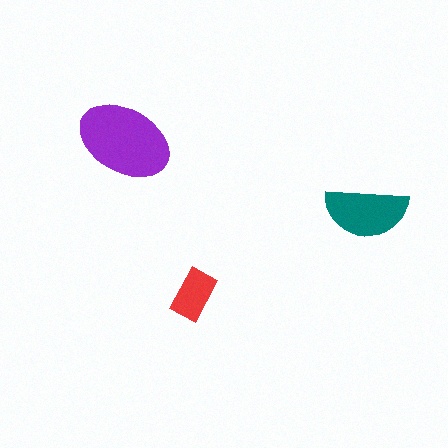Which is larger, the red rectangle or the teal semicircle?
The teal semicircle.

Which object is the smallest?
The red rectangle.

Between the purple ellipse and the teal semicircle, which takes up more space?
The purple ellipse.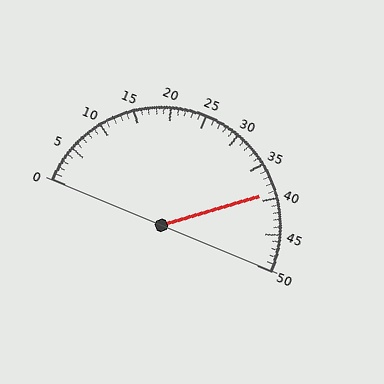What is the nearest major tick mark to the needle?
The nearest major tick mark is 40.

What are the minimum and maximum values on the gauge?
The gauge ranges from 0 to 50.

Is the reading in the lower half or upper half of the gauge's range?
The reading is in the upper half of the range (0 to 50).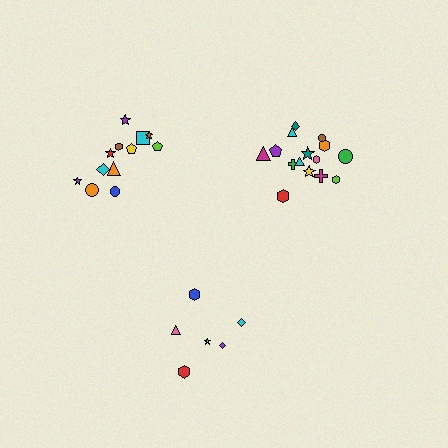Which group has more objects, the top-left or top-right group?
The top-right group.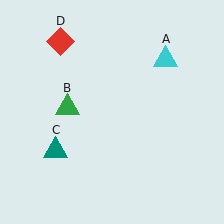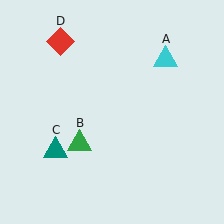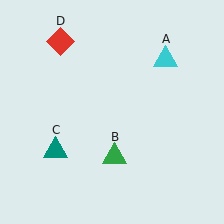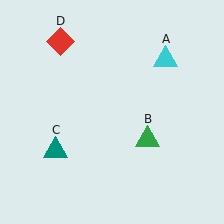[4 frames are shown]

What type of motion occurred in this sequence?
The green triangle (object B) rotated counterclockwise around the center of the scene.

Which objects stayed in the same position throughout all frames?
Cyan triangle (object A) and teal triangle (object C) and red diamond (object D) remained stationary.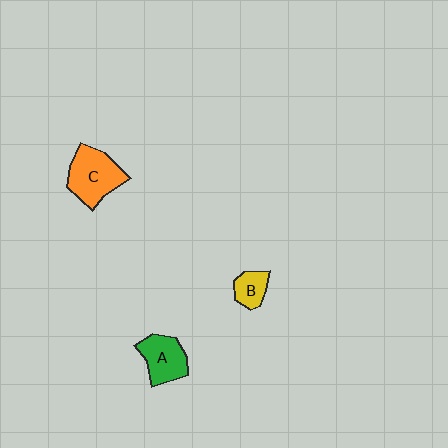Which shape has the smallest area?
Shape B (yellow).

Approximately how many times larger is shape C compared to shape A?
Approximately 1.3 times.